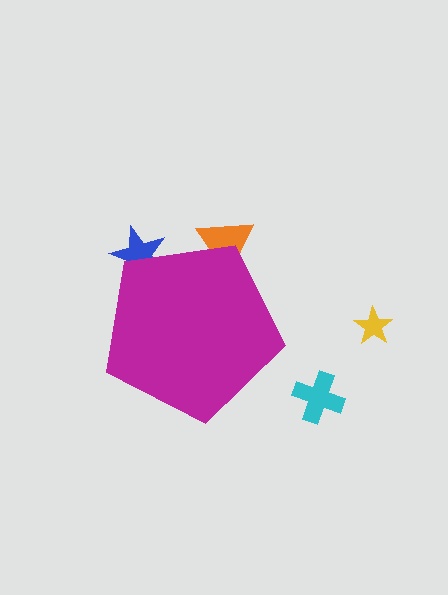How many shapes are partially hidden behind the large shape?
2 shapes are partially hidden.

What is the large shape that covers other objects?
A magenta pentagon.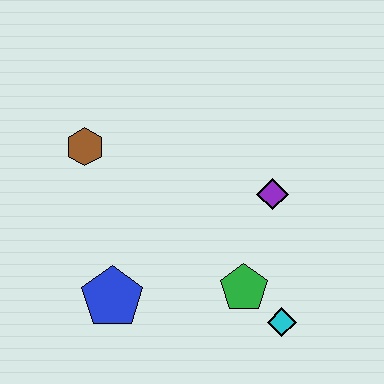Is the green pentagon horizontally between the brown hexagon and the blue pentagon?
No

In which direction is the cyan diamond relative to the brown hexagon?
The cyan diamond is to the right of the brown hexagon.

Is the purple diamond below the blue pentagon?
No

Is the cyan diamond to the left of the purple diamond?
No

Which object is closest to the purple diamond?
The green pentagon is closest to the purple diamond.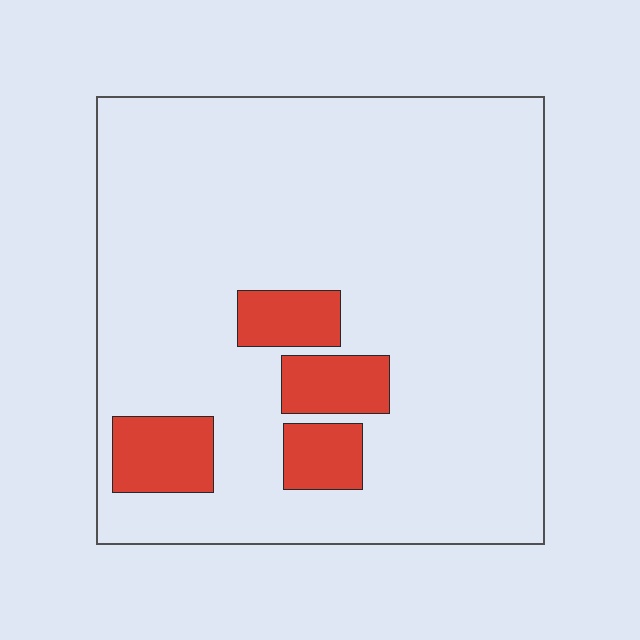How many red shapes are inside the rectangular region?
4.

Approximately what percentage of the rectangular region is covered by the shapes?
Approximately 15%.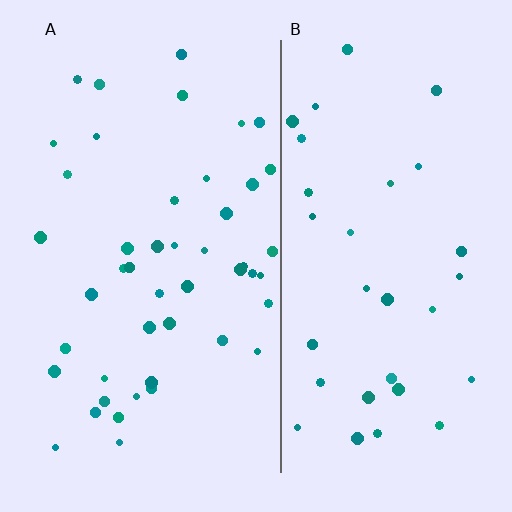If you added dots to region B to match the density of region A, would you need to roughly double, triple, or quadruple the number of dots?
Approximately double.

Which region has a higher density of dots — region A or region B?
A (the left).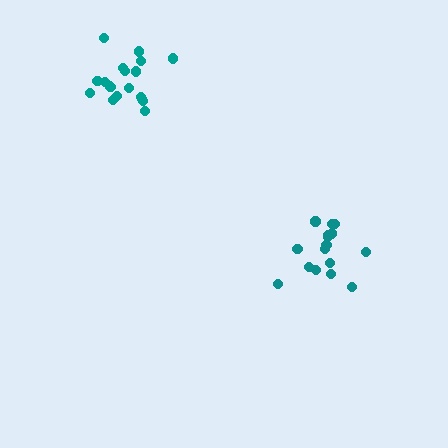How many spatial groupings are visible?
There are 2 spatial groupings.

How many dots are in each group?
Group 1: 16 dots, Group 2: 19 dots (35 total).